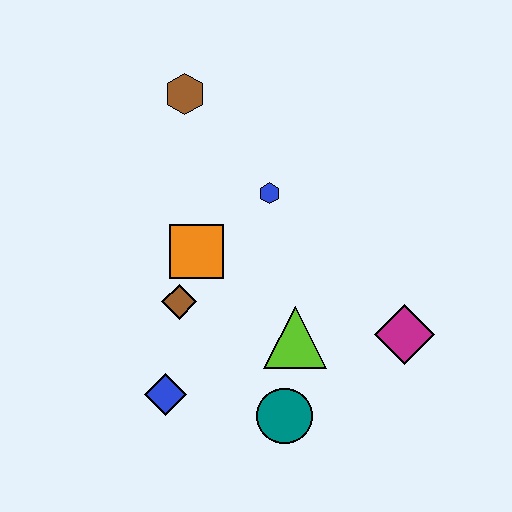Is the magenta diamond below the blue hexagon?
Yes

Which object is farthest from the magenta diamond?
The brown hexagon is farthest from the magenta diamond.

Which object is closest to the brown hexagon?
The blue hexagon is closest to the brown hexagon.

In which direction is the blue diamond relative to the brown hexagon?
The blue diamond is below the brown hexagon.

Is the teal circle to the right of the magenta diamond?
No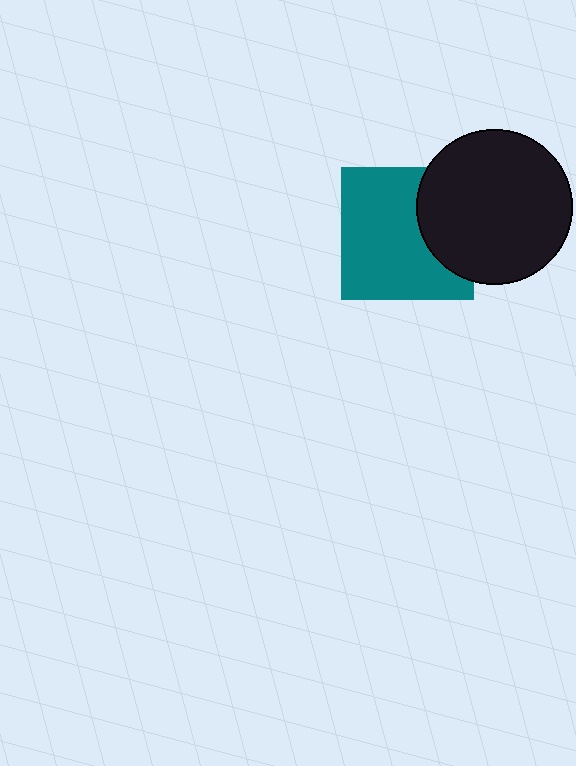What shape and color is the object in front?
The object in front is a black circle.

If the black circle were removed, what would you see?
You would see the complete teal square.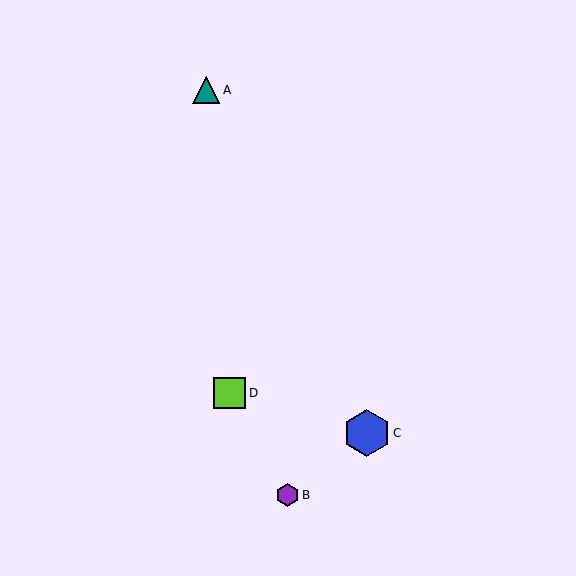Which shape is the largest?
The blue hexagon (labeled C) is the largest.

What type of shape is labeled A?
Shape A is a teal triangle.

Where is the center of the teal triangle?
The center of the teal triangle is at (206, 90).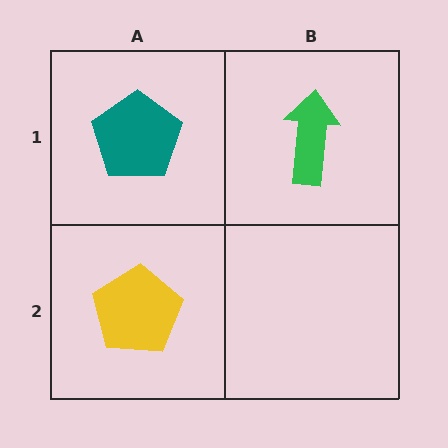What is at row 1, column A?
A teal pentagon.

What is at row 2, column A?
A yellow pentagon.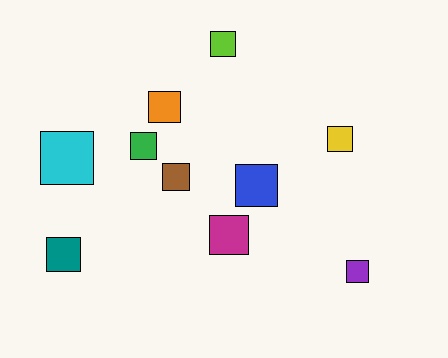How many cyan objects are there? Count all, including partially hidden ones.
There is 1 cyan object.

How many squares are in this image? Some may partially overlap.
There are 10 squares.